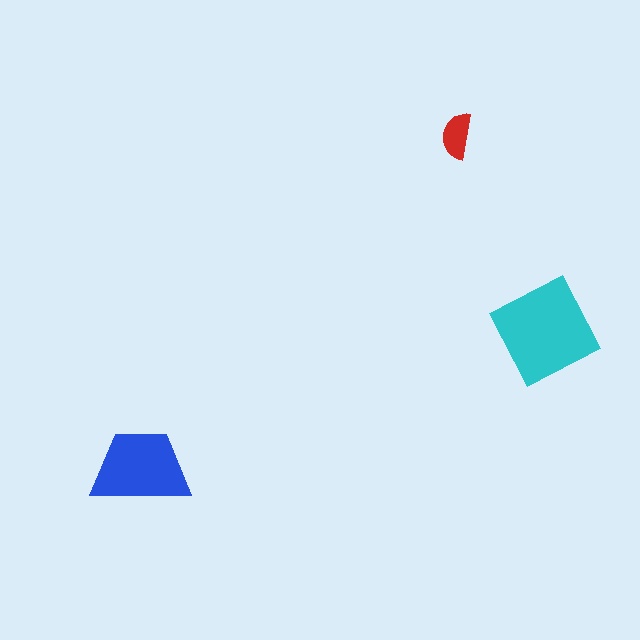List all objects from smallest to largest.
The red semicircle, the blue trapezoid, the cyan diamond.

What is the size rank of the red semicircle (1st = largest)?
3rd.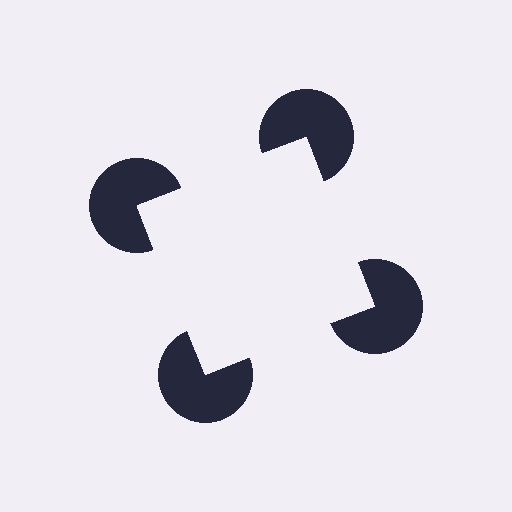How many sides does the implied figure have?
4 sides.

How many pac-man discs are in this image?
There are 4 — one at each vertex of the illusory square.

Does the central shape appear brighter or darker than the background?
It typically appears slightly brighter than the background, even though no actual brightness change is drawn.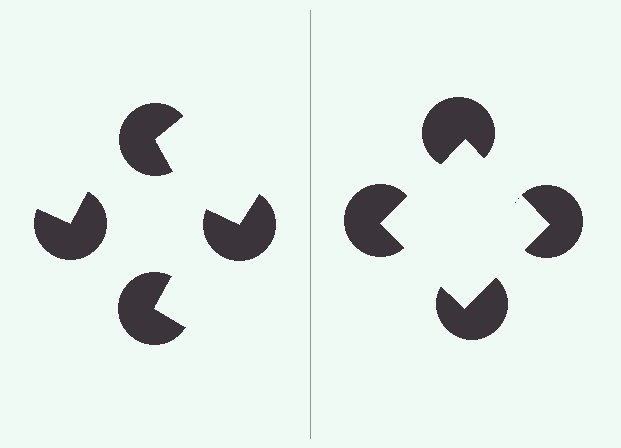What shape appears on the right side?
An illusory square.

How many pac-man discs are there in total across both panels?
8 — 4 on each side.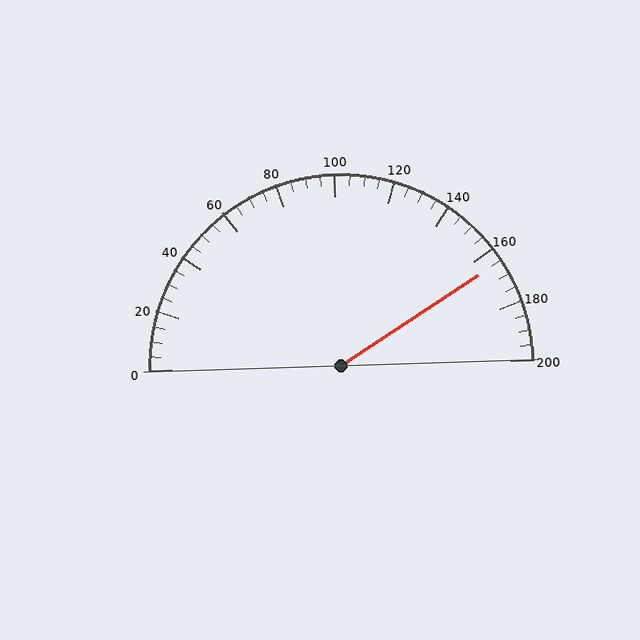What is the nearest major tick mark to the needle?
The nearest major tick mark is 160.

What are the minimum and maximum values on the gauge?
The gauge ranges from 0 to 200.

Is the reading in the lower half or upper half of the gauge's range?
The reading is in the upper half of the range (0 to 200).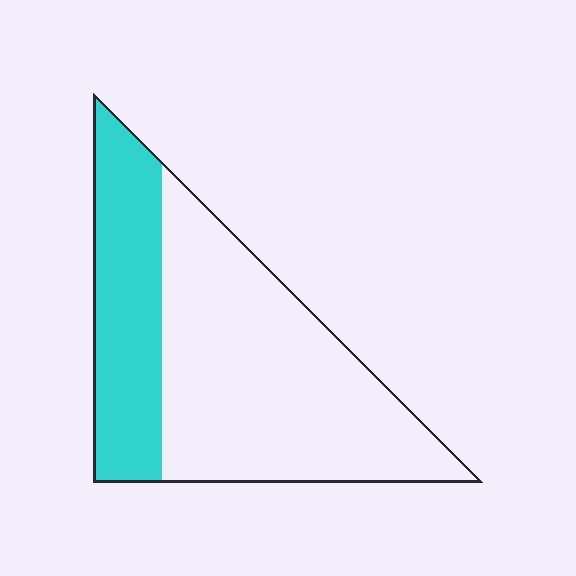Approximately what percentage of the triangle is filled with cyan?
Approximately 30%.